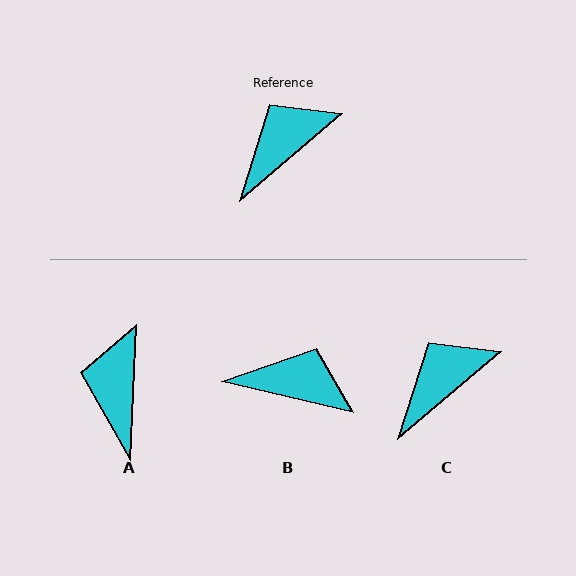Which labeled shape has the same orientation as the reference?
C.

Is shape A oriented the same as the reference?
No, it is off by about 47 degrees.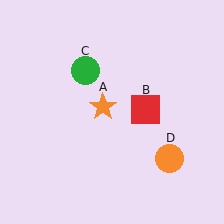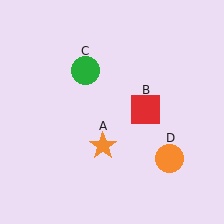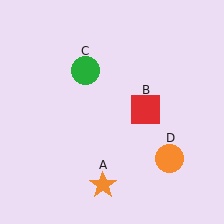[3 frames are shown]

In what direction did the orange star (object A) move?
The orange star (object A) moved down.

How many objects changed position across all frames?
1 object changed position: orange star (object A).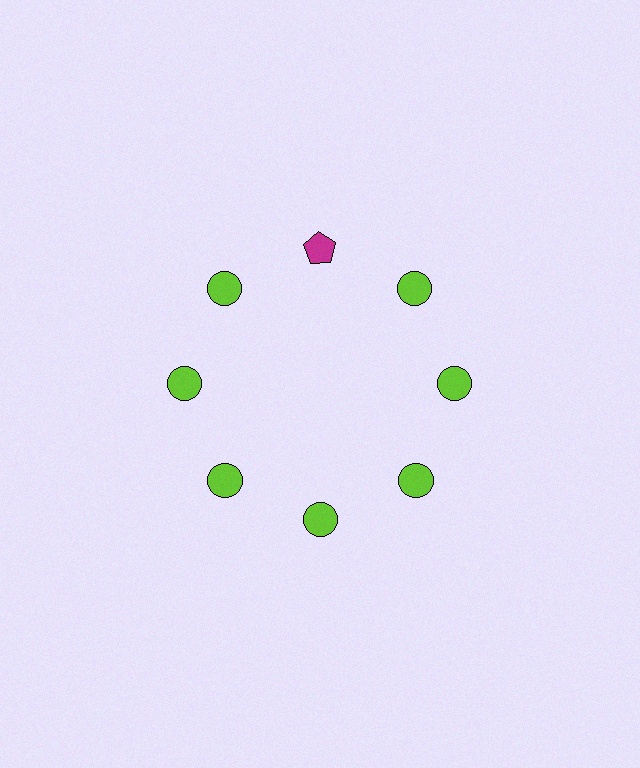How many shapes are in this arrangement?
There are 8 shapes arranged in a ring pattern.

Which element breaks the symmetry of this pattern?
The magenta pentagon at roughly the 12 o'clock position breaks the symmetry. All other shapes are lime circles.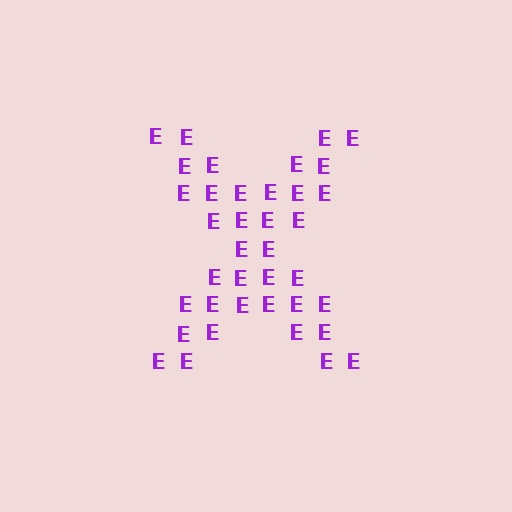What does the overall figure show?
The overall figure shows the letter X.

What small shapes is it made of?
It is made of small letter E's.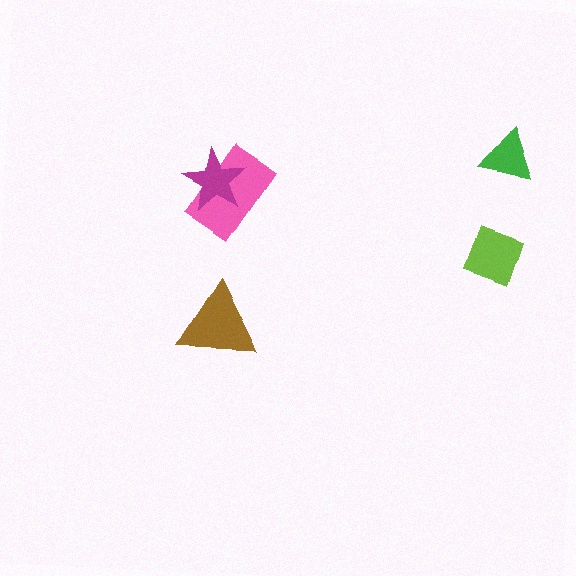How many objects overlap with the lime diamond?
0 objects overlap with the lime diamond.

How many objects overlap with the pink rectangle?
1 object overlaps with the pink rectangle.